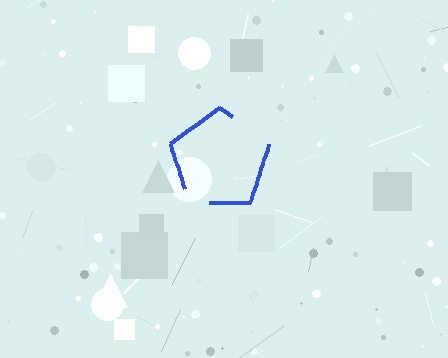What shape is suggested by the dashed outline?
The dashed outline suggests a pentagon.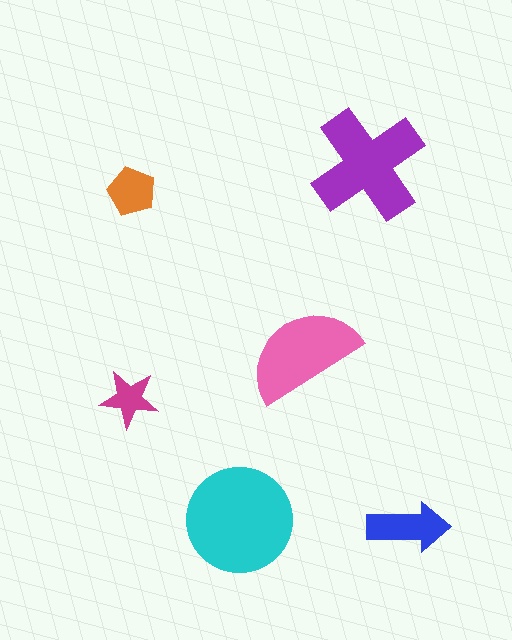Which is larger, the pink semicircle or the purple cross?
The purple cross.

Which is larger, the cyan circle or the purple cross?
The cyan circle.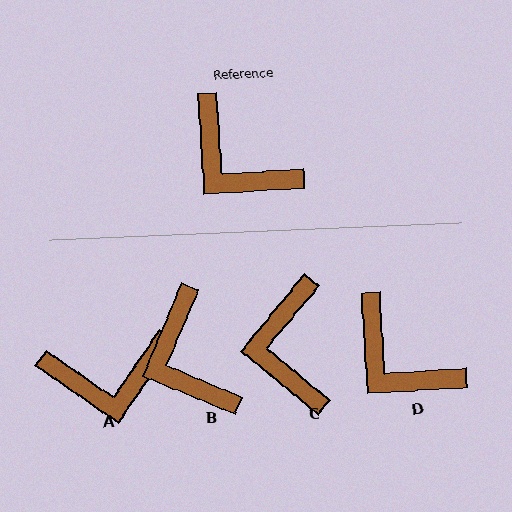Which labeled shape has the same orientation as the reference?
D.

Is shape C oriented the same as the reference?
No, it is off by about 43 degrees.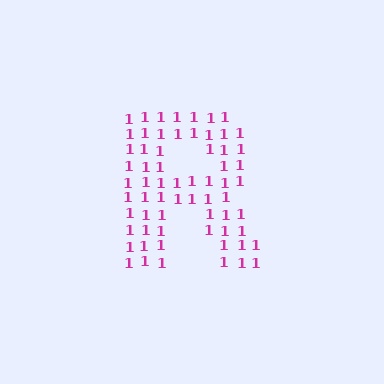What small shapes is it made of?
It is made of small digit 1's.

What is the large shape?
The large shape is the letter R.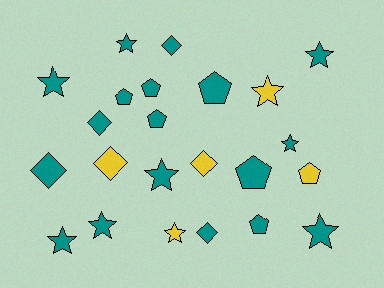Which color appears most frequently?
Teal, with 18 objects.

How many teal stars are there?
There are 8 teal stars.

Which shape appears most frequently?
Star, with 10 objects.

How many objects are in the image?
There are 23 objects.